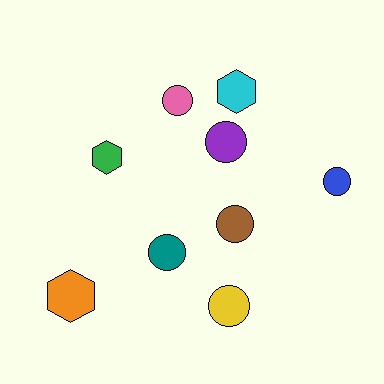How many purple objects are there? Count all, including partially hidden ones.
There is 1 purple object.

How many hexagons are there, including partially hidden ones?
There are 3 hexagons.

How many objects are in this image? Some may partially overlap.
There are 9 objects.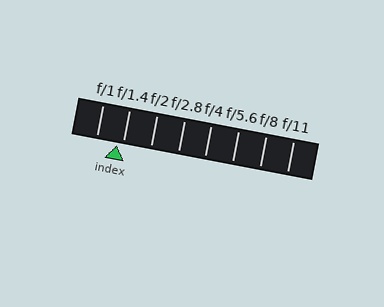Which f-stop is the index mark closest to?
The index mark is closest to f/1.4.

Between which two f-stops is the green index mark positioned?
The index mark is between f/1 and f/1.4.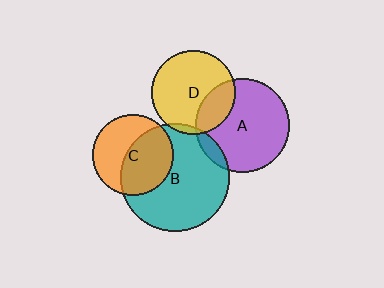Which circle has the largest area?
Circle B (teal).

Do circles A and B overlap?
Yes.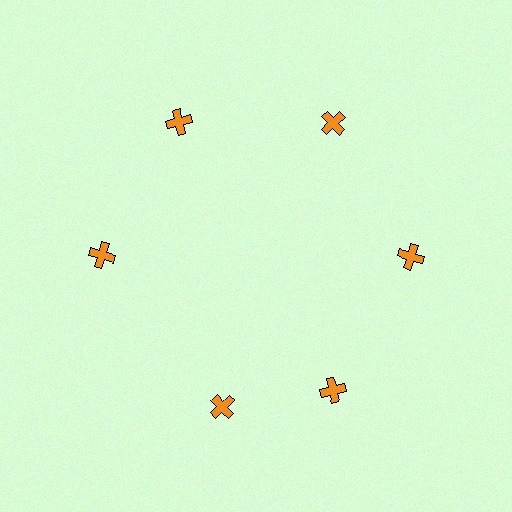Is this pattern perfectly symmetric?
No. The 6 orange crosses are arranged in a ring, but one element near the 7 o'clock position is rotated out of alignment along the ring, breaking the 6-fold rotational symmetry.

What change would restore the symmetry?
The symmetry would be restored by rotating it back into even spacing with its neighbors so that all 6 crosses sit at equal angles and equal distance from the center.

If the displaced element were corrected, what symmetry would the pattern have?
It would have 6-fold rotational symmetry — the pattern would map onto itself every 60 degrees.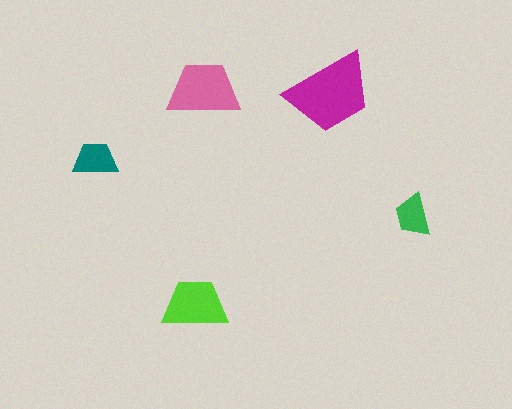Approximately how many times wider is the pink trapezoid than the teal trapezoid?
About 1.5 times wider.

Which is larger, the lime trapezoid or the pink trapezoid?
The pink one.